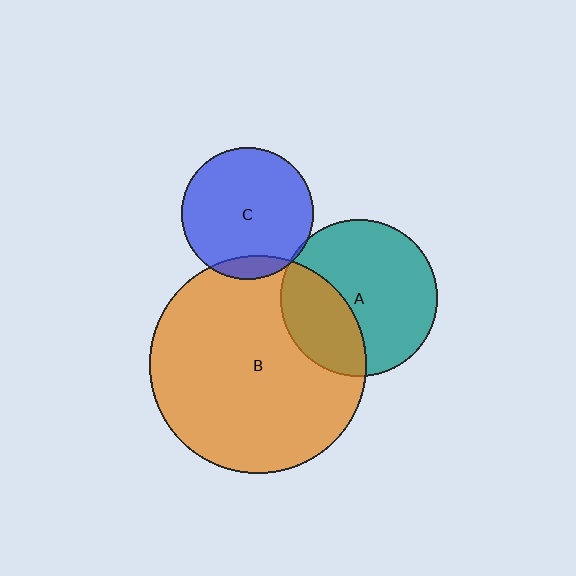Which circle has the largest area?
Circle B (orange).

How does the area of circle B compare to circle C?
Approximately 2.7 times.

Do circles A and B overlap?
Yes.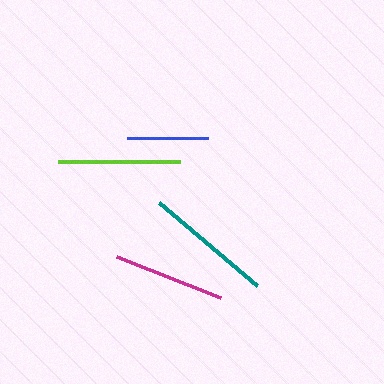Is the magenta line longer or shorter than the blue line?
The magenta line is longer than the blue line.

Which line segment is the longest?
The teal line is the longest at approximately 129 pixels.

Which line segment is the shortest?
The blue line is the shortest at approximately 81 pixels.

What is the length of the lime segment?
The lime segment is approximately 123 pixels long.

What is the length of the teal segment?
The teal segment is approximately 129 pixels long.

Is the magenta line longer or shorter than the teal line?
The teal line is longer than the magenta line.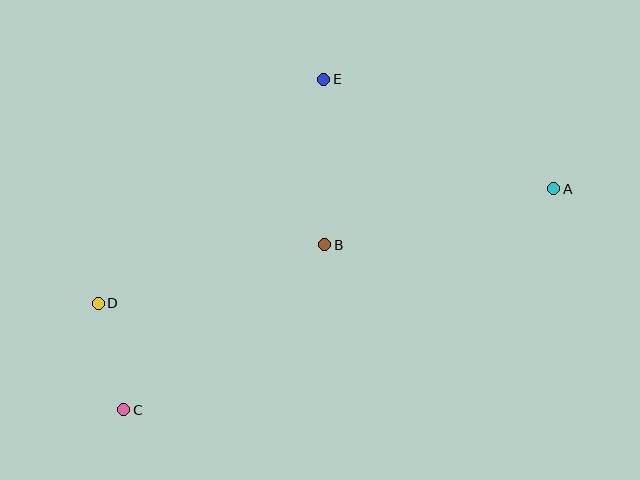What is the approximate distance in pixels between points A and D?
The distance between A and D is approximately 470 pixels.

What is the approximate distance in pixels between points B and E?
The distance between B and E is approximately 165 pixels.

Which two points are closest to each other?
Points C and D are closest to each other.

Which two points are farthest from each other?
Points A and C are farthest from each other.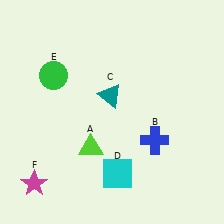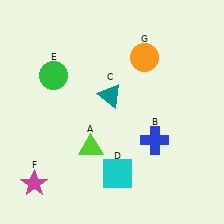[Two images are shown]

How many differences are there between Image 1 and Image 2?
There is 1 difference between the two images.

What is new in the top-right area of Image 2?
An orange circle (G) was added in the top-right area of Image 2.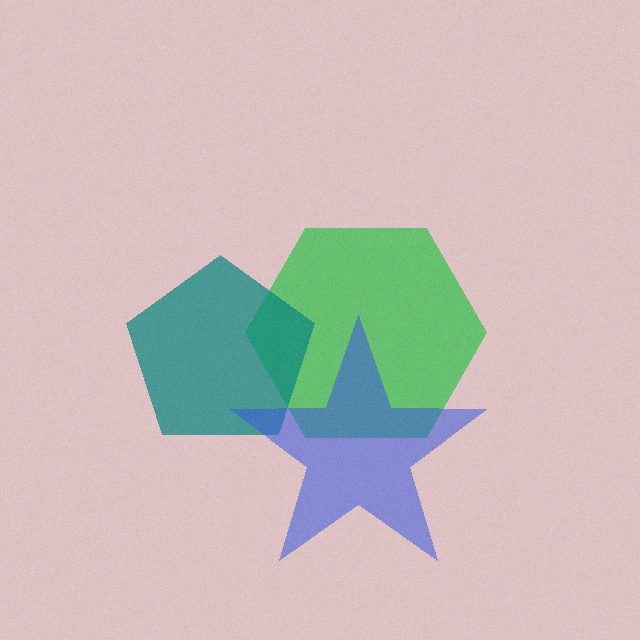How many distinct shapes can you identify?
There are 3 distinct shapes: a green hexagon, a teal pentagon, a blue star.